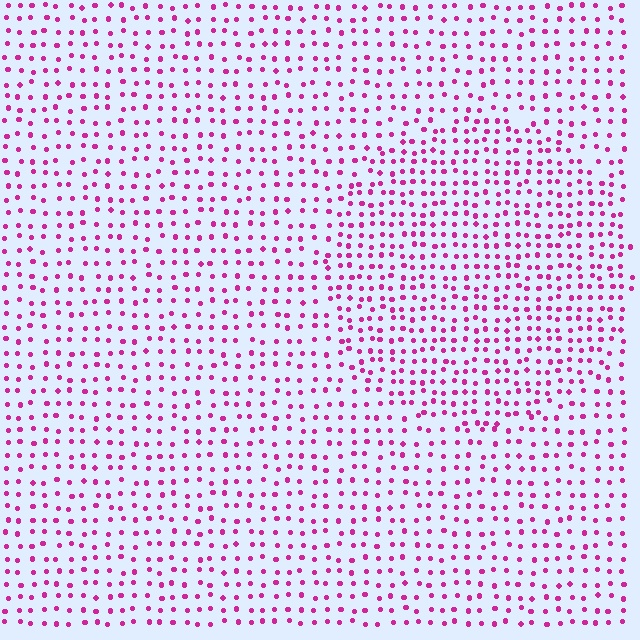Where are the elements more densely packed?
The elements are more densely packed inside the circle boundary.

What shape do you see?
I see a circle.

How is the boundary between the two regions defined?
The boundary is defined by a change in element density (approximately 1.5x ratio). All elements are the same color, size, and shape.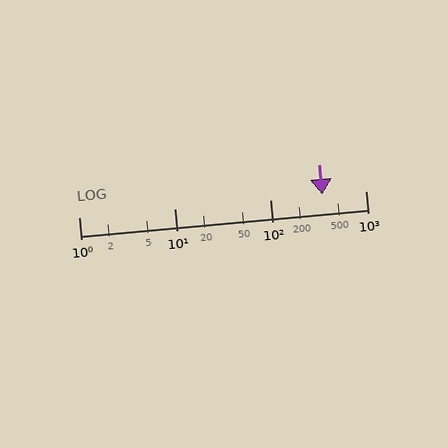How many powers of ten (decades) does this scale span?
The scale spans 3 decades, from 1 to 1000.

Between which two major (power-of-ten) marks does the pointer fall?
The pointer is between 100 and 1000.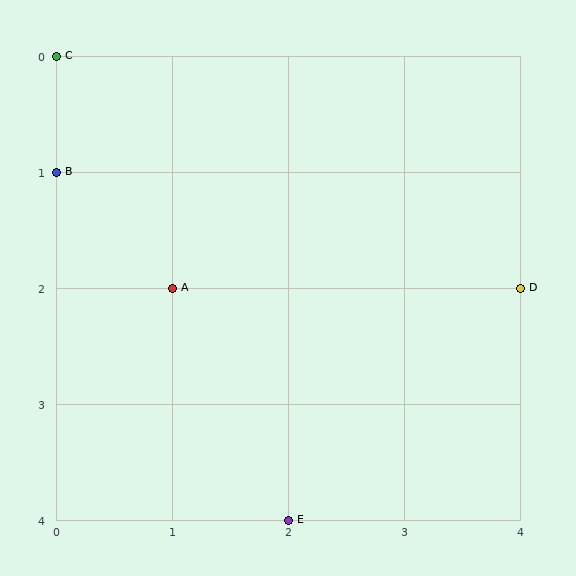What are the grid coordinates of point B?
Point B is at grid coordinates (0, 1).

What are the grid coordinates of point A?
Point A is at grid coordinates (1, 2).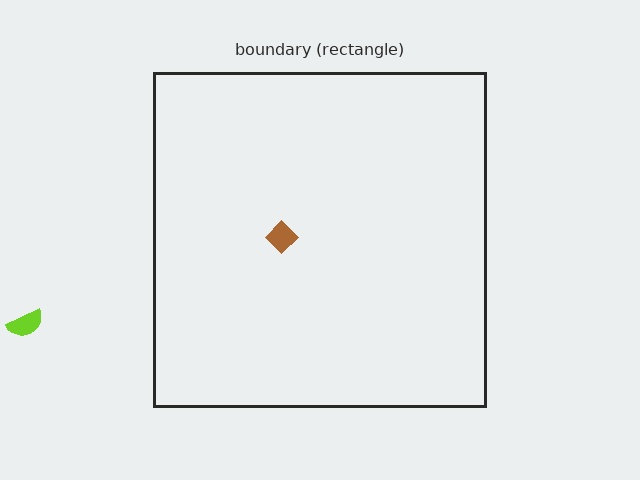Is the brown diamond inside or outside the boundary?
Inside.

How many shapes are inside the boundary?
1 inside, 1 outside.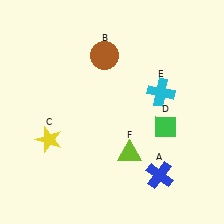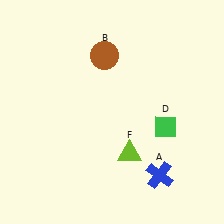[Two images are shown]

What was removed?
The yellow star (C), the cyan cross (E) were removed in Image 2.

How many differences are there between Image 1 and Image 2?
There are 2 differences between the two images.